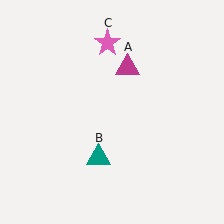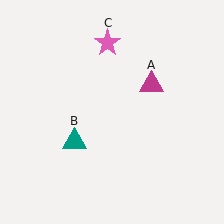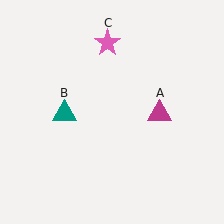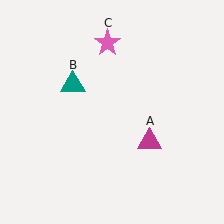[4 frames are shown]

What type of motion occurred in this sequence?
The magenta triangle (object A), teal triangle (object B) rotated clockwise around the center of the scene.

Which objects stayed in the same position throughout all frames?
Pink star (object C) remained stationary.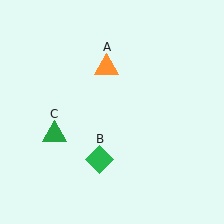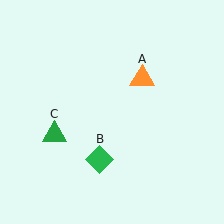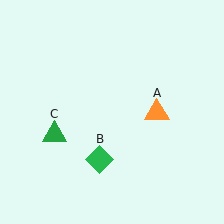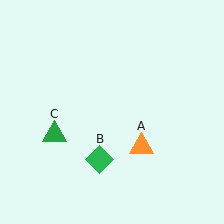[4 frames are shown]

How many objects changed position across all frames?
1 object changed position: orange triangle (object A).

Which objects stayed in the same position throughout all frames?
Green diamond (object B) and green triangle (object C) remained stationary.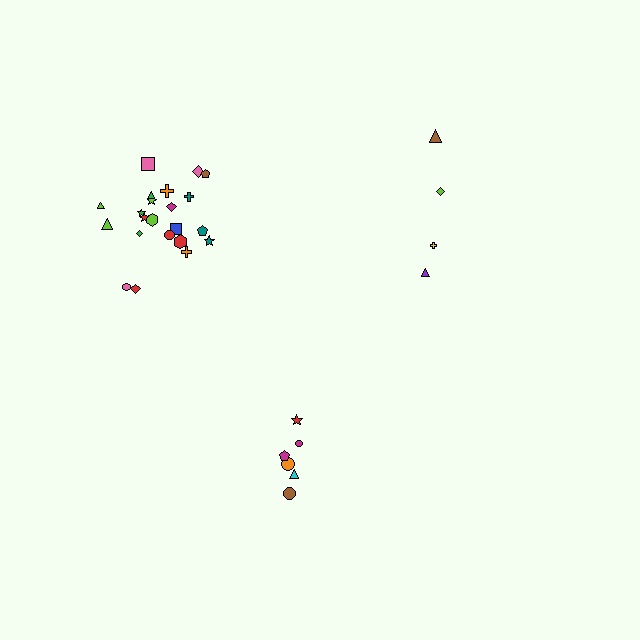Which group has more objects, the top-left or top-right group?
The top-left group.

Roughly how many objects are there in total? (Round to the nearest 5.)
Roughly 30 objects in total.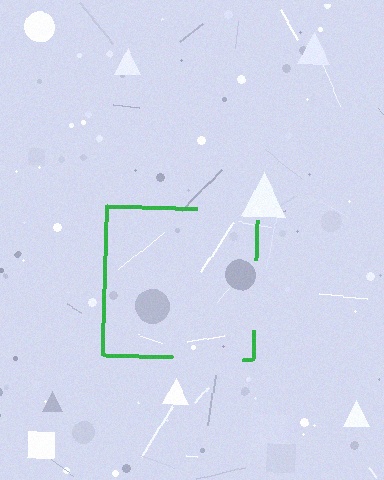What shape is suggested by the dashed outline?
The dashed outline suggests a square.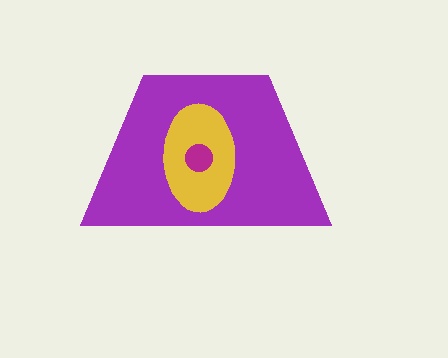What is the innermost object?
The magenta circle.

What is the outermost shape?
The purple trapezoid.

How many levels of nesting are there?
3.